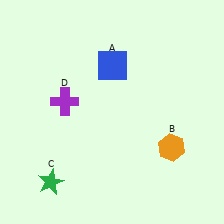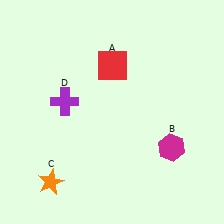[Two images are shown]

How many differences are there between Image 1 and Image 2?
There are 3 differences between the two images.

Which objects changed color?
A changed from blue to red. B changed from orange to magenta. C changed from green to orange.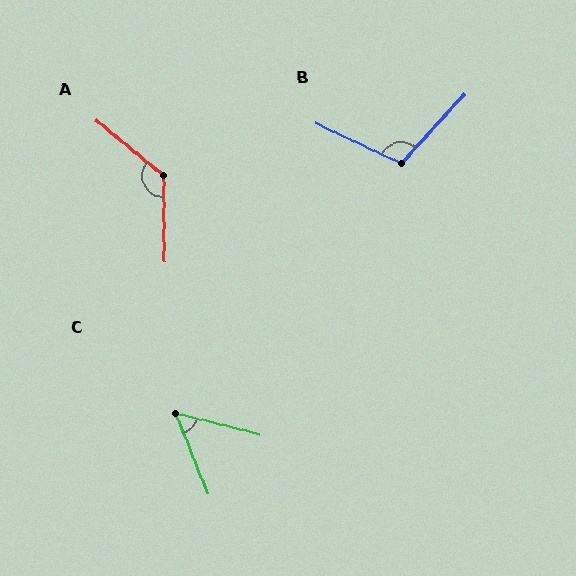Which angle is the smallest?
C, at approximately 54 degrees.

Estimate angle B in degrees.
Approximately 107 degrees.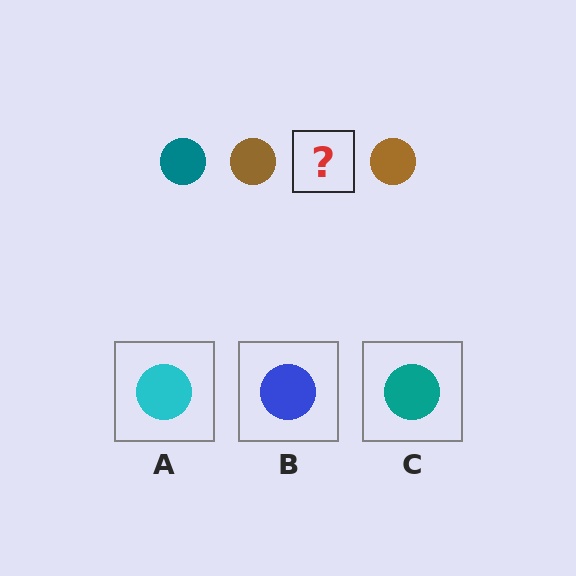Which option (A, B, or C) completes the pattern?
C.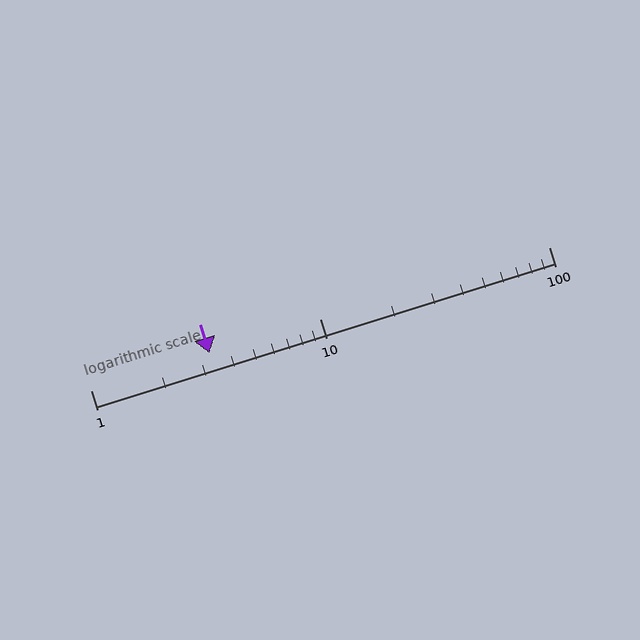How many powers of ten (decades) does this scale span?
The scale spans 2 decades, from 1 to 100.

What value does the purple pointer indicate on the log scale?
The pointer indicates approximately 3.3.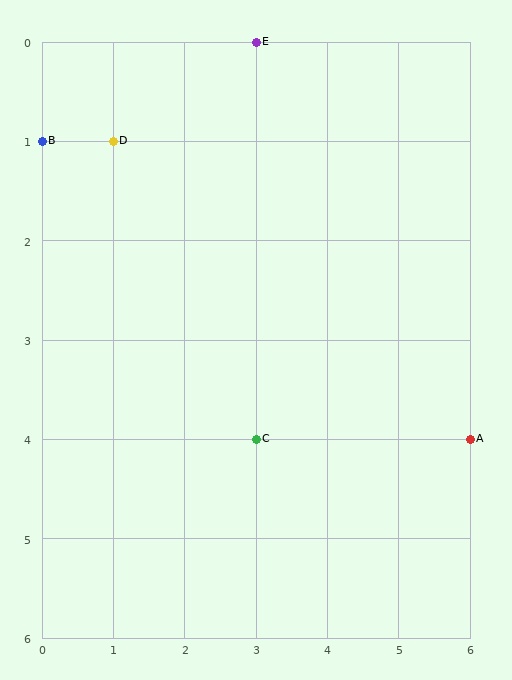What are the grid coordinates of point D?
Point D is at grid coordinates (1, 1).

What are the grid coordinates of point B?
Point B is at grid coordinates (0, 1).